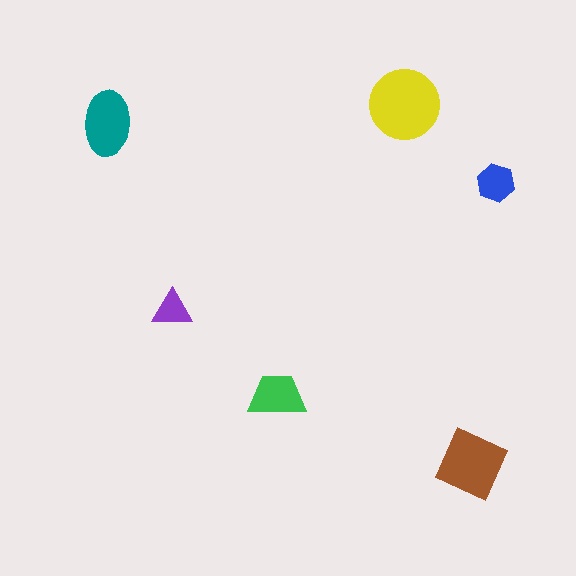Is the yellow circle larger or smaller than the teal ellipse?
Larger.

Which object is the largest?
The yellow circle.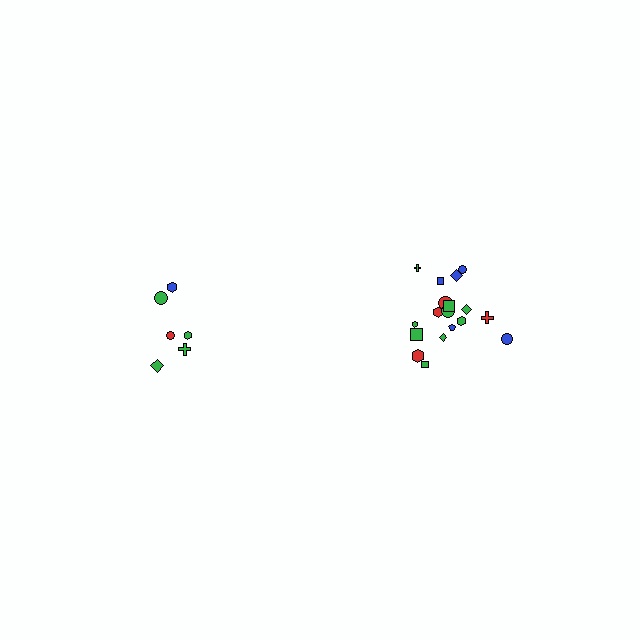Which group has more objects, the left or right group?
The right group.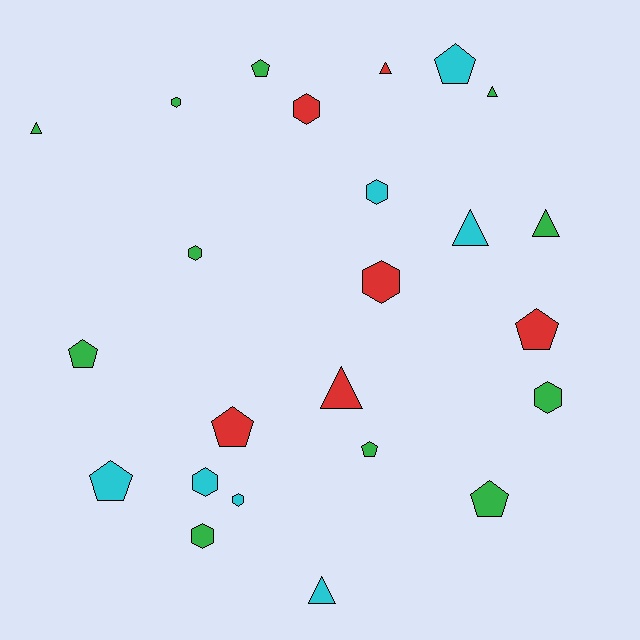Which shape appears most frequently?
Hexagon, with 9 objects.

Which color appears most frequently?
Green, with 11 objects.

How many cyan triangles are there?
There are 2 cyan triangles.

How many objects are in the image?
There are 24 objects.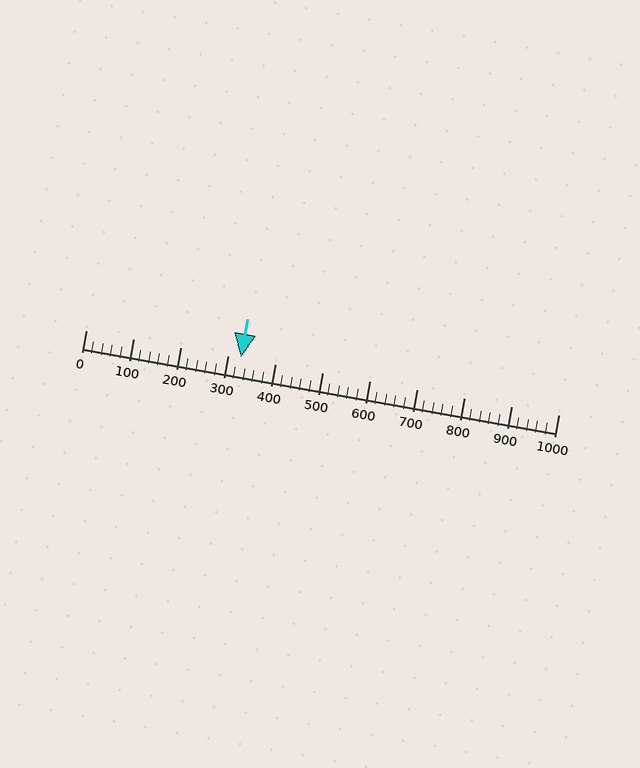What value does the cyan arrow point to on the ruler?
The cyan arrow points to approximately 328.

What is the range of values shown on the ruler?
The ruler shows values from 0 to 1000.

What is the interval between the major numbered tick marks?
The major tick marks are spaced 100 units apart.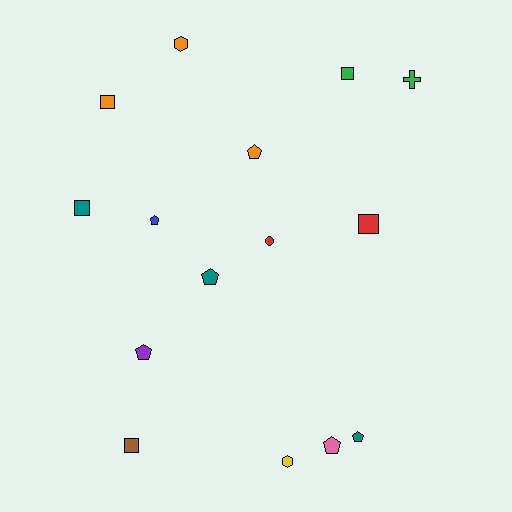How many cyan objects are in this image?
There are no cyan objects.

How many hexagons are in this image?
There are 2 hexagons.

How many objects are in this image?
There are 15 objects.